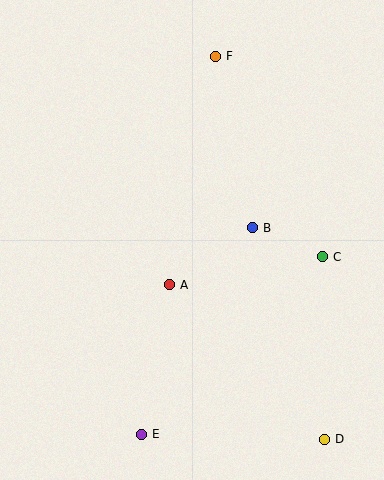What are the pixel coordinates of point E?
Point E is at (142, 434).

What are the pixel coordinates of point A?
Point A is at (170, 285).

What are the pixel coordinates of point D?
Point D is at (325, 439).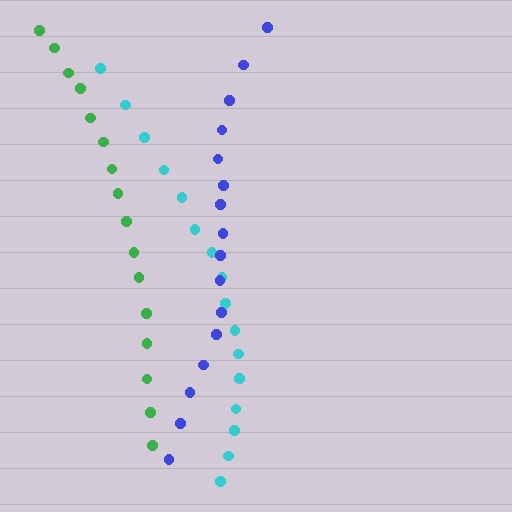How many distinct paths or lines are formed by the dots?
There are 3 distinct paths.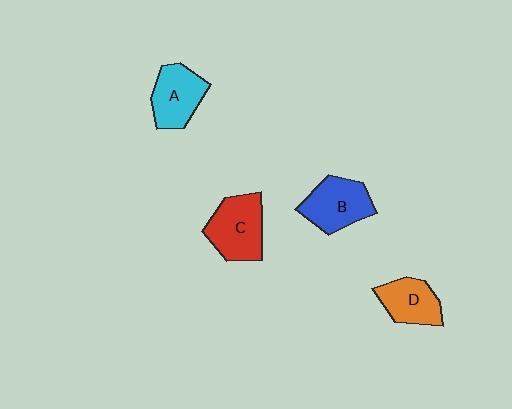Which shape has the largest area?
Shape C (red).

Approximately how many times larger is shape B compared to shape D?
Approximately 1.2 times.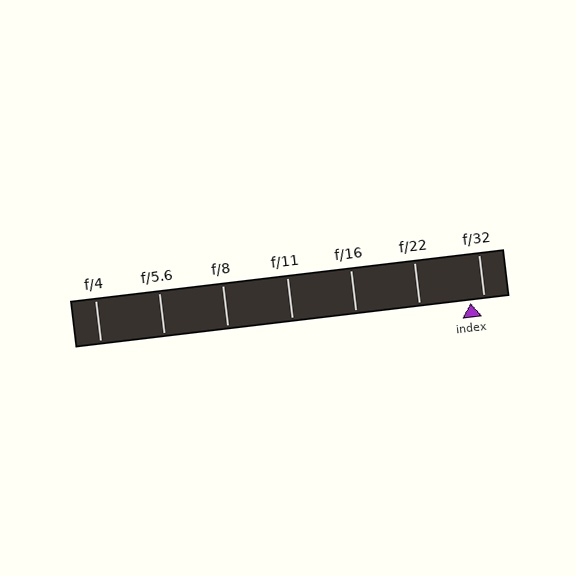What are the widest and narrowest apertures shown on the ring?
The widest aperture shown is f/4 and the narrowest is f/32.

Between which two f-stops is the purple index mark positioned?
The index mark is between f/22 and f/32.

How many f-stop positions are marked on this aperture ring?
There are 7 f-stop positions marked.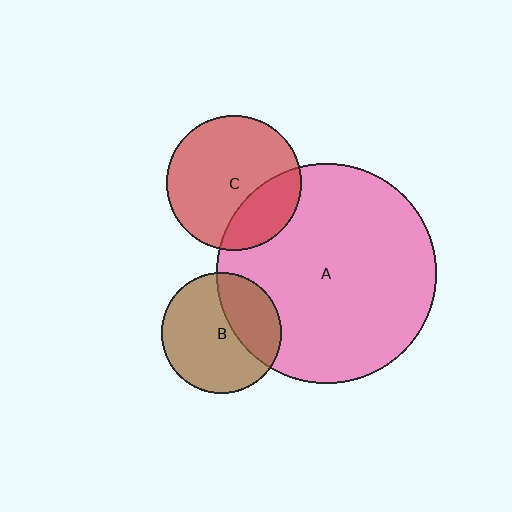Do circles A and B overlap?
Yes.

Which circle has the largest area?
Circle A (pink).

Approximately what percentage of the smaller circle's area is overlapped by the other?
Approximately 35%.